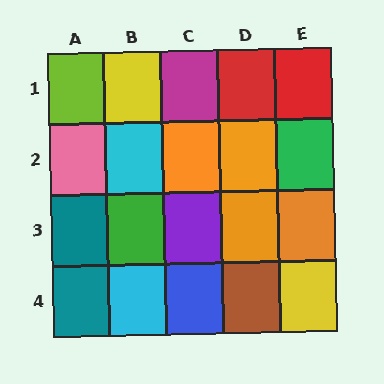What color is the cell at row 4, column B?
Cyan.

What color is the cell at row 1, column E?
Red.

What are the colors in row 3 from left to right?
Teal, green, purple, orange, orange.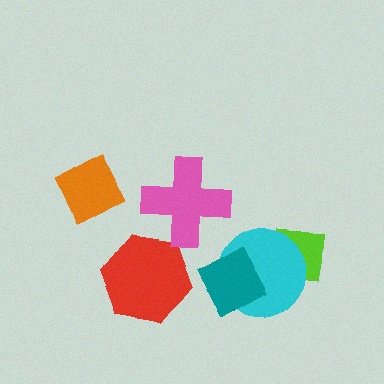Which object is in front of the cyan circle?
The teal diamond is in front of the cyan circle.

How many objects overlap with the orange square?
0 objects overlap with the orange square.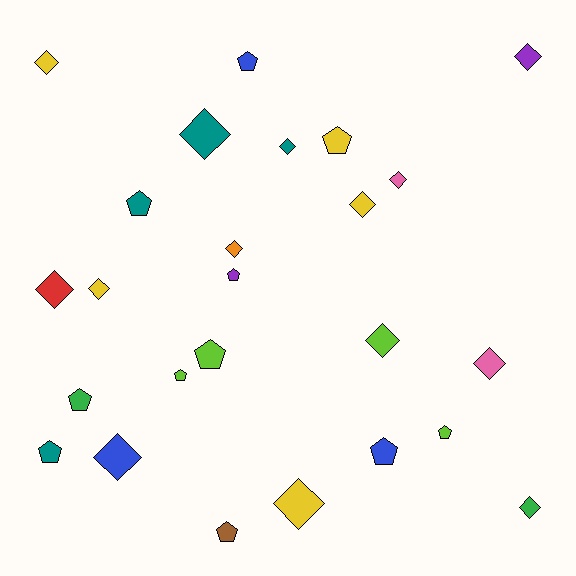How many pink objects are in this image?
There are 2 pink objects.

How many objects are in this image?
There are 25 objects.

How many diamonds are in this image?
There are 14 diamonds.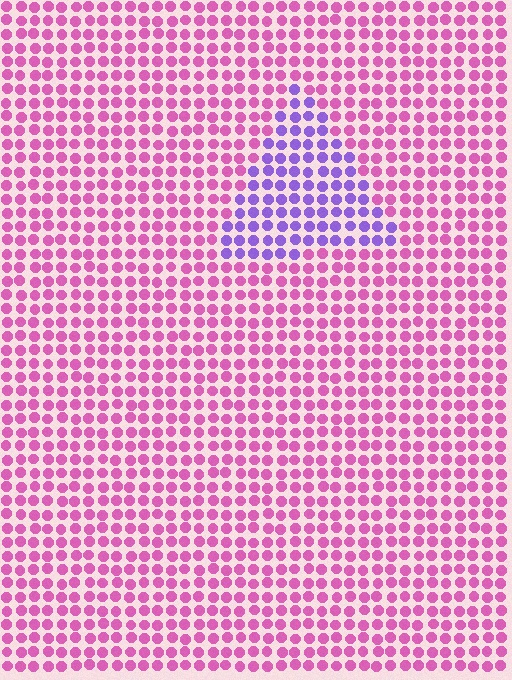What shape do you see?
I see a triangle.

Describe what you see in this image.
The image is filled with small pink elements in a uniform arrangement. A triangle-shaped region is visible where the elements are tinted to a slightly different hue, forming a subtle color boundary.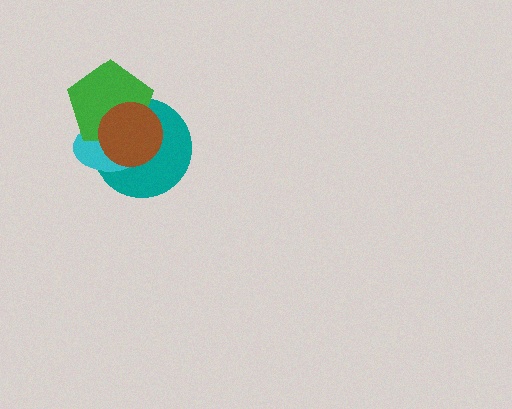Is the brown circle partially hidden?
No, no other shape covers it.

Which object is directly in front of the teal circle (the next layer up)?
The cyan ellipse is directly in front of the teal circle.